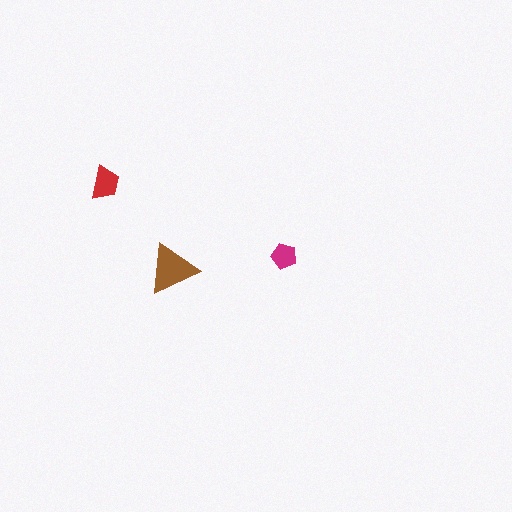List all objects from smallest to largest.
The magenta pentagon, the red trapezoid, the brown triangle.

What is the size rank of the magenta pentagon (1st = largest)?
3rd.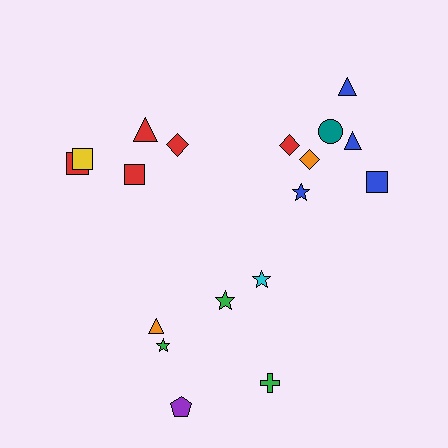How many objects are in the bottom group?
There are 6 objects.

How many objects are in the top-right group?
There are 8 objects.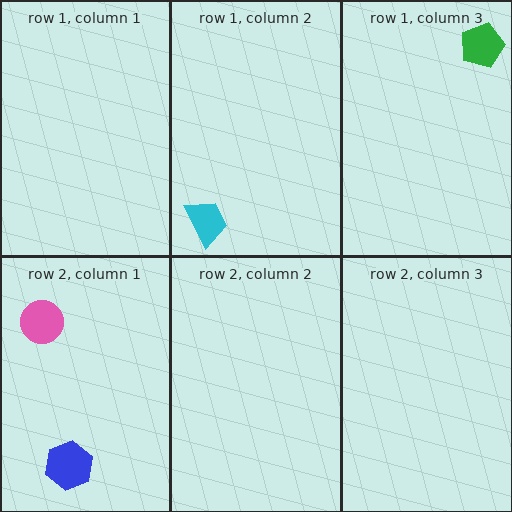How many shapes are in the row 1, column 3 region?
1.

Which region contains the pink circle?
The row 2, column 1 region.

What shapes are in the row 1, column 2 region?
The cyan trapezoid.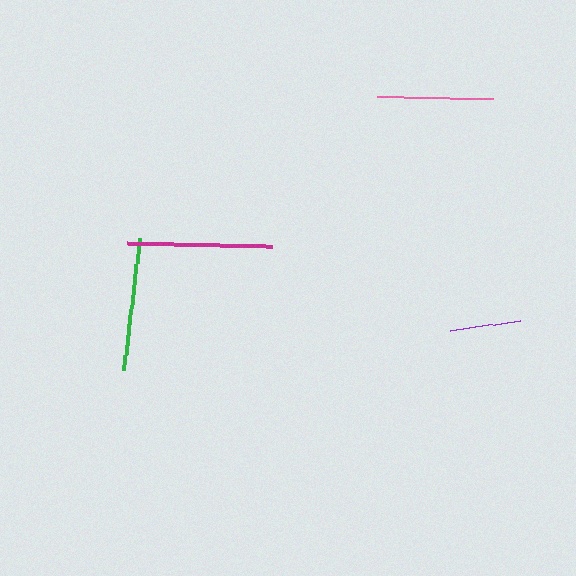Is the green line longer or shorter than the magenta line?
The magenta line is longer than the green line.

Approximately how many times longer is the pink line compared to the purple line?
The pink line is approximately 1.6 times the length of the purple line.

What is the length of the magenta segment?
The magenta segment is approximately 145 pixels long.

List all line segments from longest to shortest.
From longest to shortest: magenta, green, pink, purple.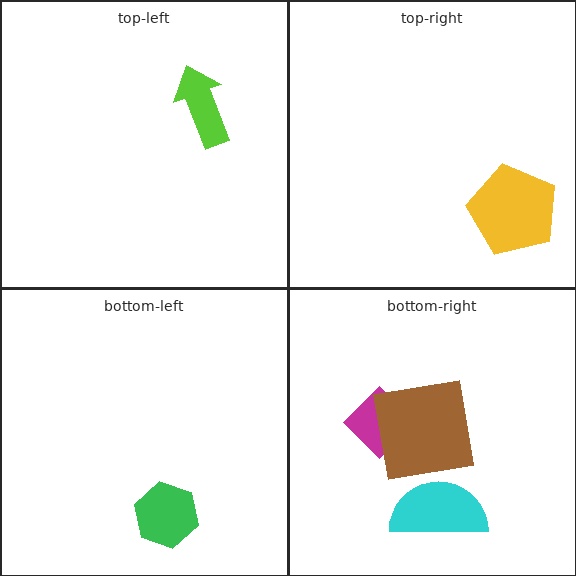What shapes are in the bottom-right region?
The magenta diamond, the brown square, the cyan semicircle.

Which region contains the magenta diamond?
The bottom-right region.